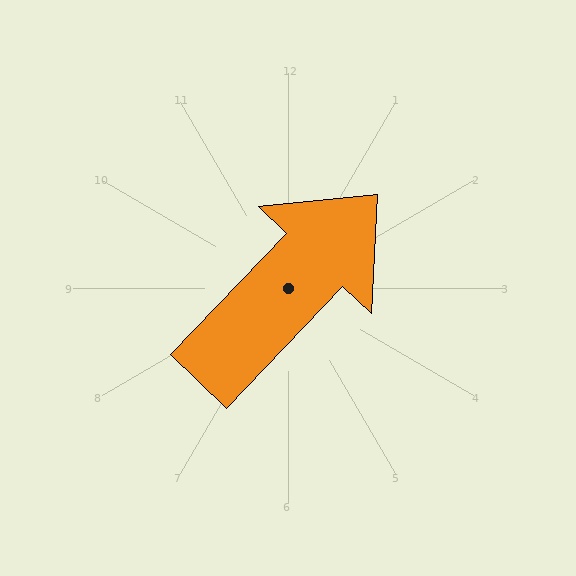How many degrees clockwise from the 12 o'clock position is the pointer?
Approximately 44 degrees.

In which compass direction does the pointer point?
Northeast.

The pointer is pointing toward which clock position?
Roughly 1 o'clock.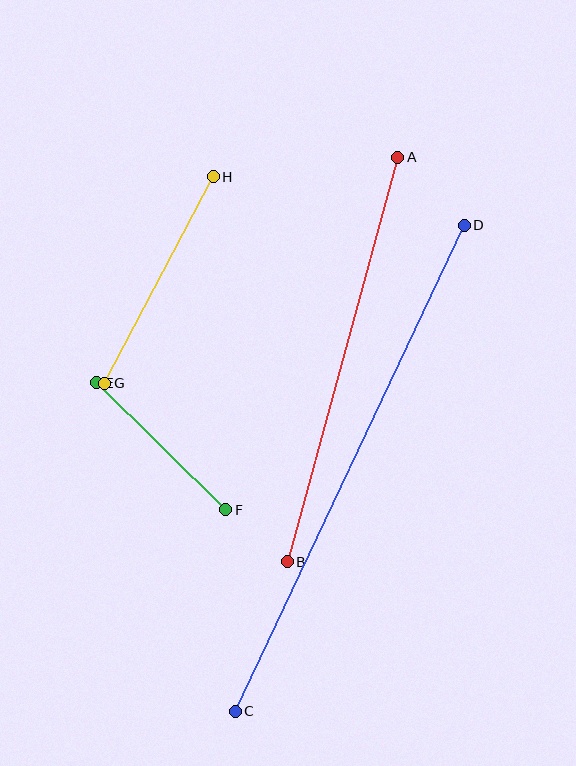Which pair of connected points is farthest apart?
Points C and D are farthest apart.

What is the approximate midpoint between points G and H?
The midpoint is at approximately (159, 280) pixels.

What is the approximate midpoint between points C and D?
The midpoint is at approximately (350, 468) pixels.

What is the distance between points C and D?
The distance is approximately 537 pixels.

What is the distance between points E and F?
The distance is approximately 181 pixels.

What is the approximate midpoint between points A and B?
The midpoint is at approximately (342, 360) pixels.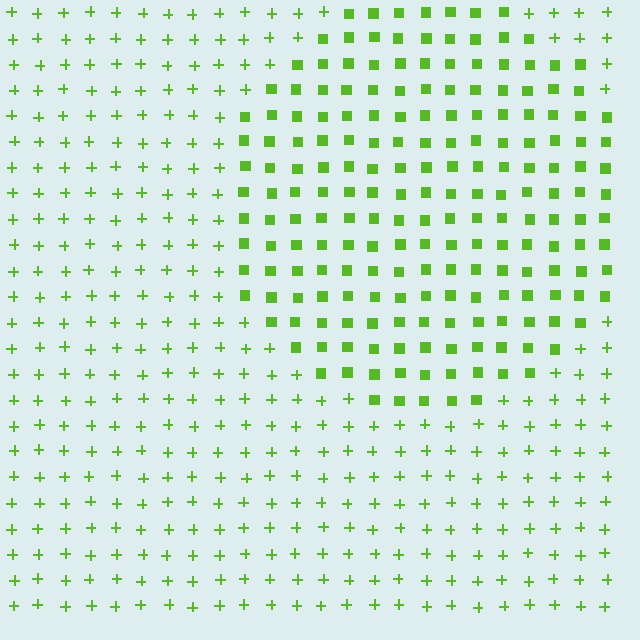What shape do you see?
I see a circle.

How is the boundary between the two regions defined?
The boundary is defined by a change in element shape: squares inside vs. plus signs outside. All elements share the same color and spacing.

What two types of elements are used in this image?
The image uses squares inside the circle region and plus signs outside it.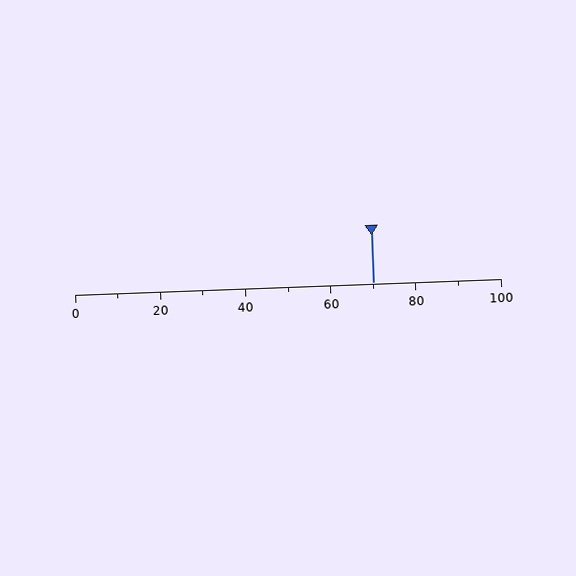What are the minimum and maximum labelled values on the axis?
The axis runs from 0 to 100.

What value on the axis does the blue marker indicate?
The marker indicates approximately 70.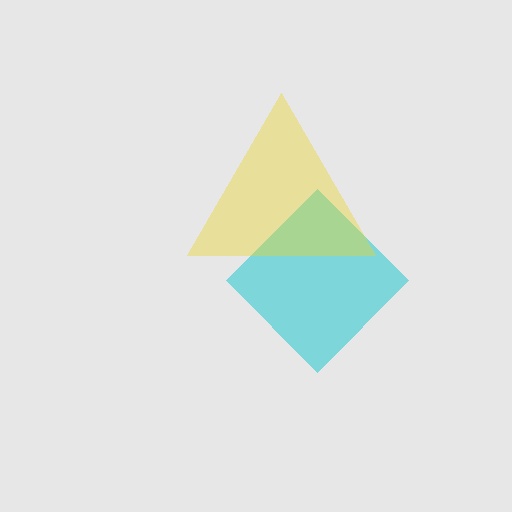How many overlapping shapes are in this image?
There are 2 overlapping shapes in the image.